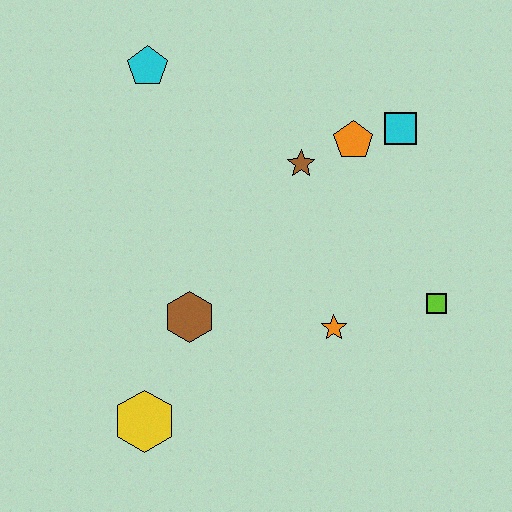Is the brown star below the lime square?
No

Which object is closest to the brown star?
The orange pentagon is closest to the brown star.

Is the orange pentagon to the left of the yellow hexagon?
No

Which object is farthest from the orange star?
The cyan pentagon is farthest from the orange star.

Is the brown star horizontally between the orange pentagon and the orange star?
No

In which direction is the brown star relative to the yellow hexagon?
The brown star is above the yellow hexagon.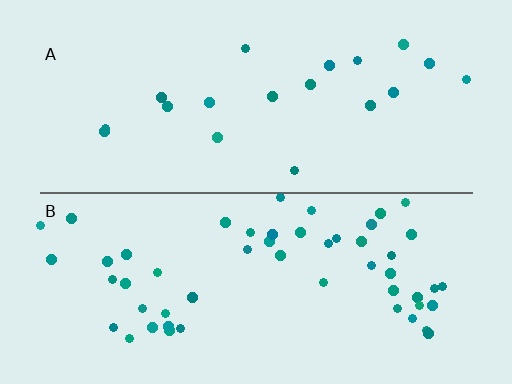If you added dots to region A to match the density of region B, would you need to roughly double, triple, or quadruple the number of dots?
Approximately triple.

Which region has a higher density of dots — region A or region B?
B (the bottom).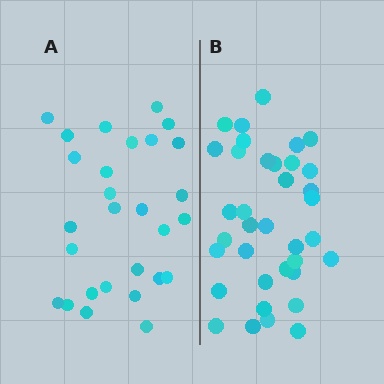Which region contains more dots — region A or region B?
Region B (the right region) has more dots.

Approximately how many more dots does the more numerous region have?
Region B has roughly 8 or so more dots than region A.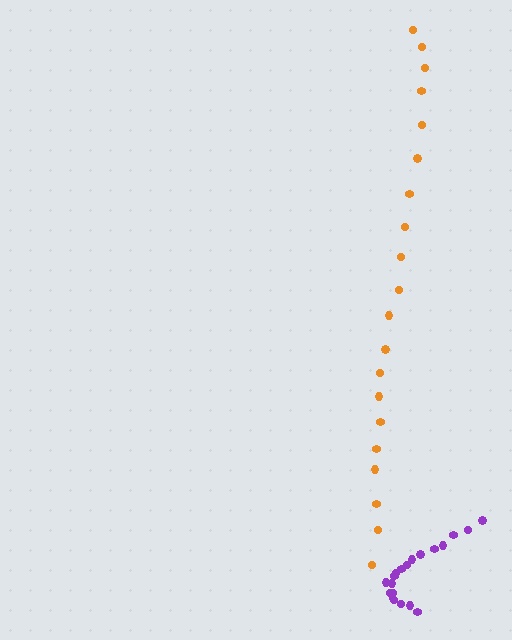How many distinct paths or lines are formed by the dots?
There are 2 distinct paths.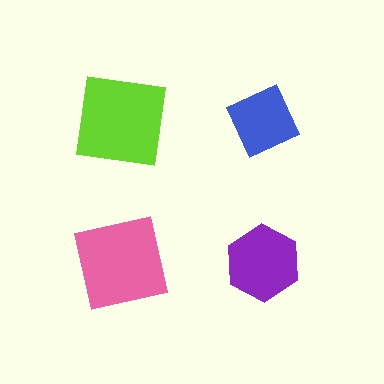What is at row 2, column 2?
A purple hexagon.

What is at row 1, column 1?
A lime square.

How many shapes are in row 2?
2 shapes.